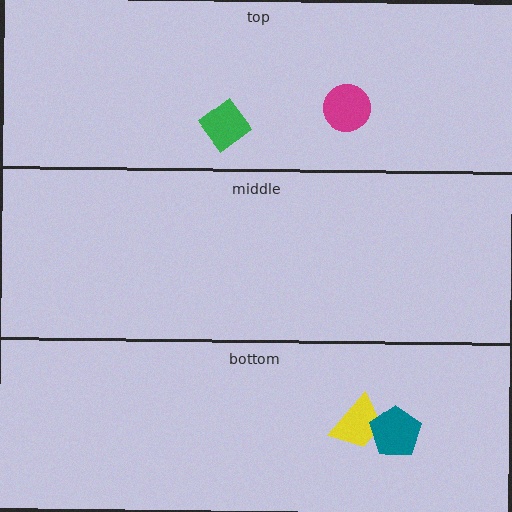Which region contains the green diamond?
The top region.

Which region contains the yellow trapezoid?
The bottom region.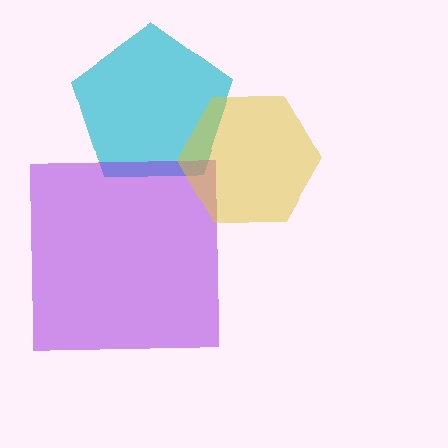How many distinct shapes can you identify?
There are 3 distinct shapes: a cyan pentagon, a purple square, a yellow hexagon.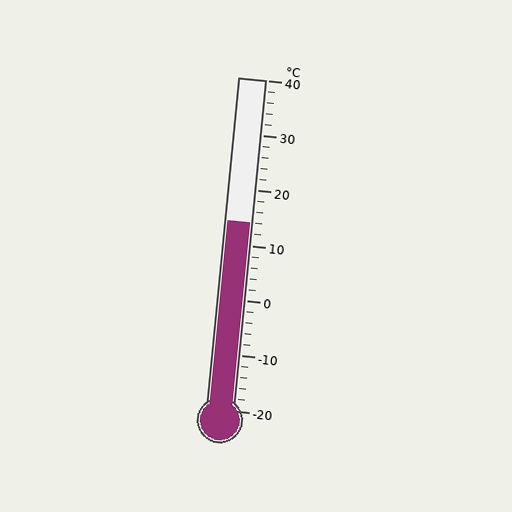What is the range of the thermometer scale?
The thermometer scale ranges from -20°C to 40°C.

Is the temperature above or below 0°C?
The temperature is above 0°C.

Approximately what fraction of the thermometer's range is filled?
The thermometer is filled to approximately 55% of its range.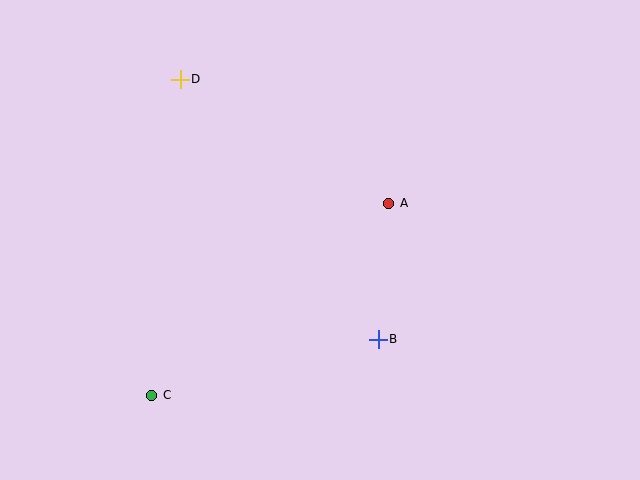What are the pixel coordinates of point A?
Point A is at (389, 203).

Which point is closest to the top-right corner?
Point A is closest to the top-right corner.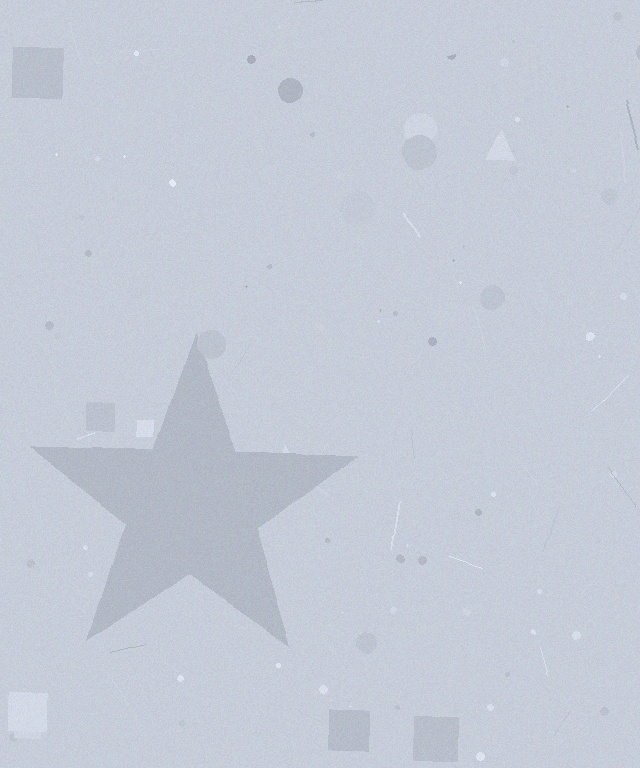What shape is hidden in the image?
A star is hidden in the image.